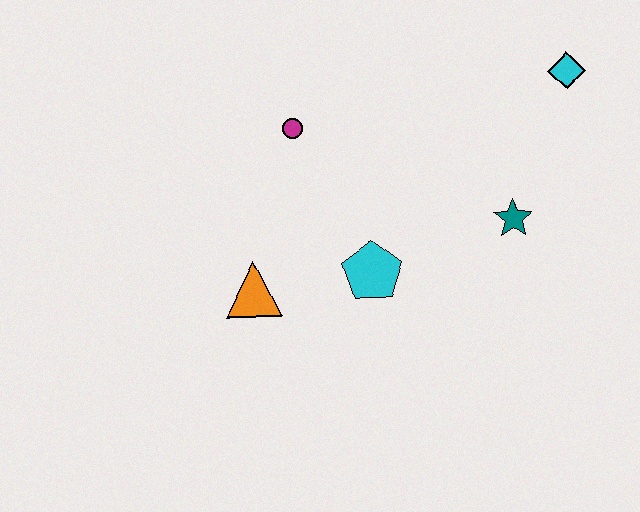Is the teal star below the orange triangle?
No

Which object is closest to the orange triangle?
The cyan pentagon is closest to the orange triangle.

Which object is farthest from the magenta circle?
The cyan diamond is farthest from the magenta circle.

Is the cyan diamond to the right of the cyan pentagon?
Yes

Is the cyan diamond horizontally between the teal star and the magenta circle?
No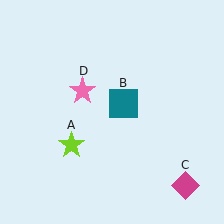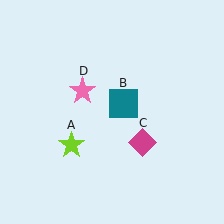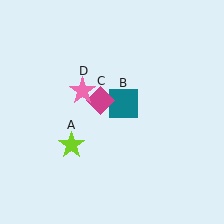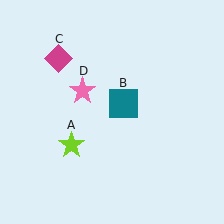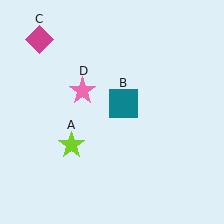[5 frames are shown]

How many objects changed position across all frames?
1 object changed position: magenta diamond (object C).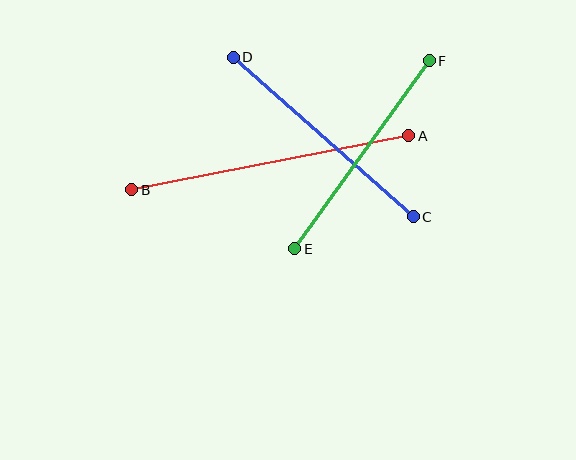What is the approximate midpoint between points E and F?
The midpoint is at approximately (362, 155) pixels.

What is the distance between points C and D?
The distance is approximately 240 pixels.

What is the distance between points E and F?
The distance is approximately 231 pixels.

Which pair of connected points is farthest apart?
Points A and B are farthest apart.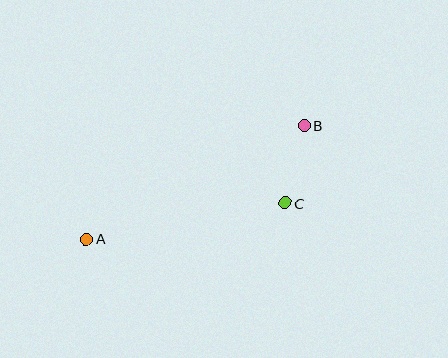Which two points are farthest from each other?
Points A and B are farthest from each other.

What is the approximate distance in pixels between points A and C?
The distance between A and C is approximately 202 pixels.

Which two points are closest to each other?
Points B and C are closest to each other.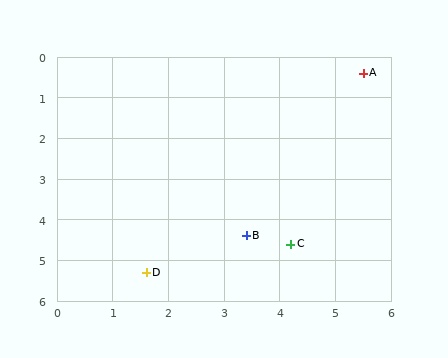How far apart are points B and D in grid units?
Points B and D are about 2.0 grid units apart.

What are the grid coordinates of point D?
Point D is at approximately (1.6, 5.3).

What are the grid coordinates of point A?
Point A is at approximately (5.5, 0.4).